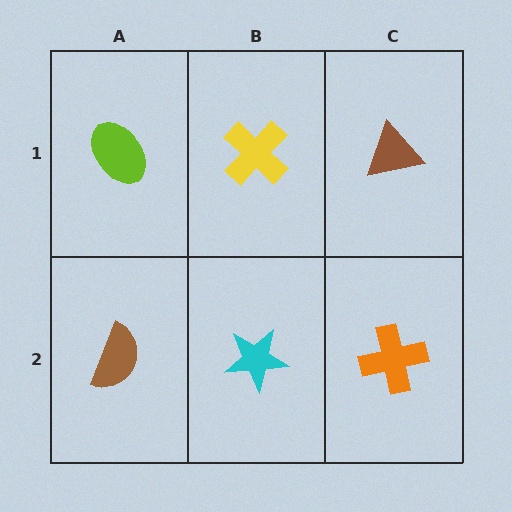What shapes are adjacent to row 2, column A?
A lime ellipse (row 1, column A), a cyan star (row 2, column B).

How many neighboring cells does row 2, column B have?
3.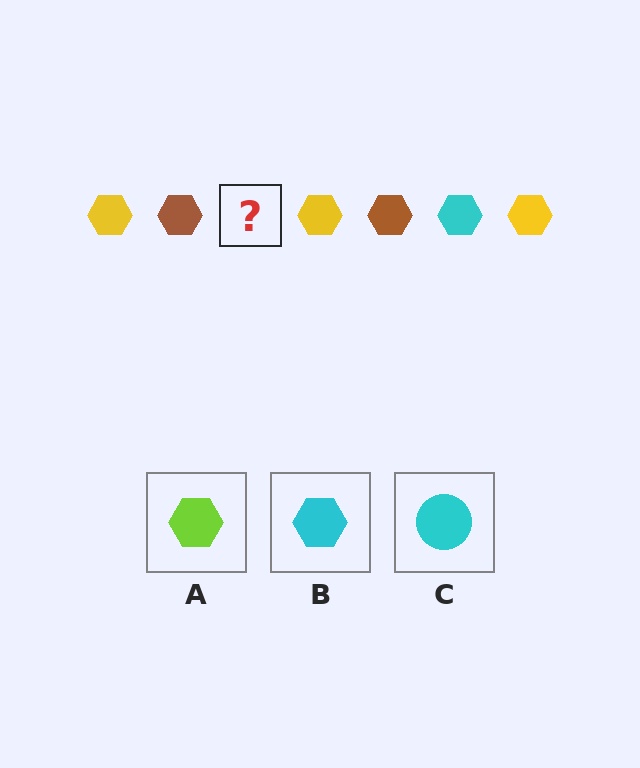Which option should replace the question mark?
Option B.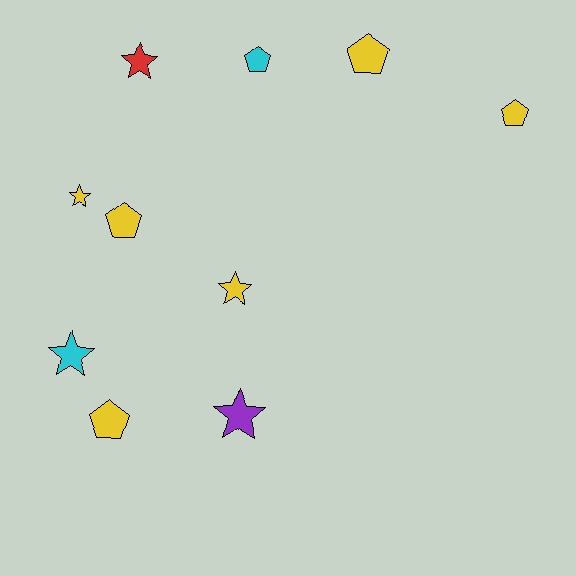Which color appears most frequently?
Yellow, with 6 objects.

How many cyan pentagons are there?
There is 1 cyan pentagon.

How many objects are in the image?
There are 10 objects.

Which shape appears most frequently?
Pentagon, with 5 objects.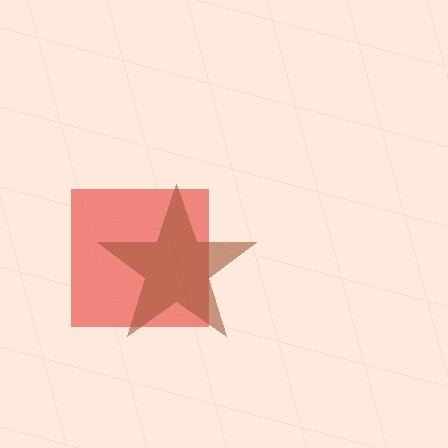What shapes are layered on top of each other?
The layered shapes are: a red square, a brown star.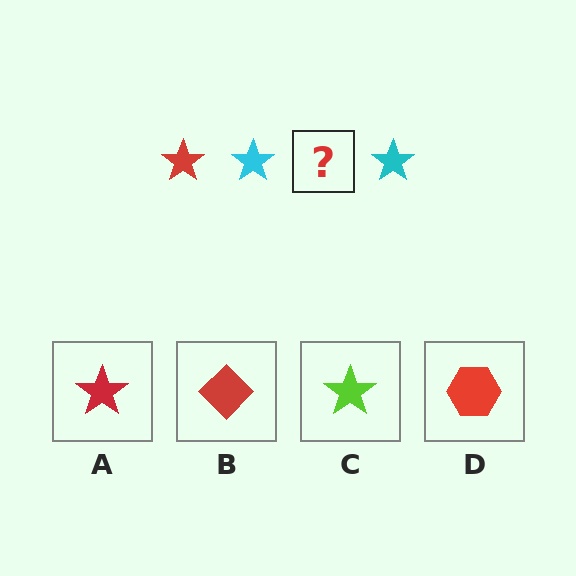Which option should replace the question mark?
Option A.